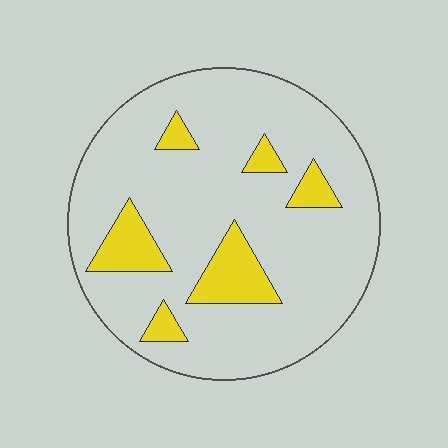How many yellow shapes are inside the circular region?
6.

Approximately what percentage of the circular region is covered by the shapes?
Approximately 15%.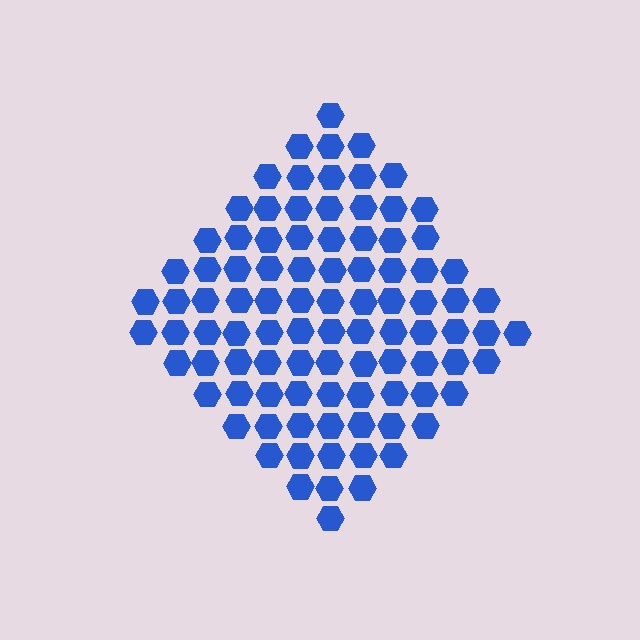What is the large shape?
The large shape is a diamond.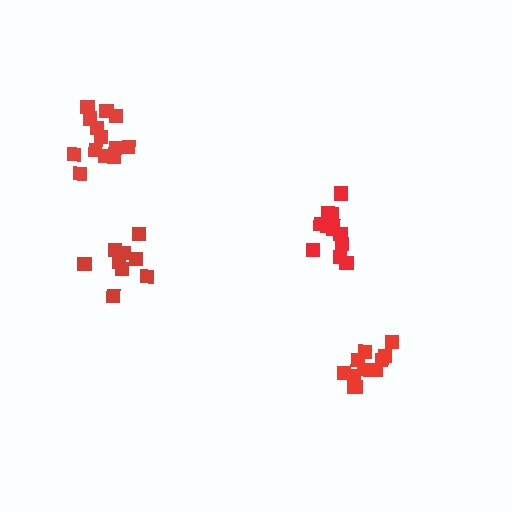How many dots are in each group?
Group 1: 12 dots, Group 2: 9 dots, Group 3: 13 dots, Group 4: 13 dots (47 total).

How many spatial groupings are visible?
There are 4 spatial groupings.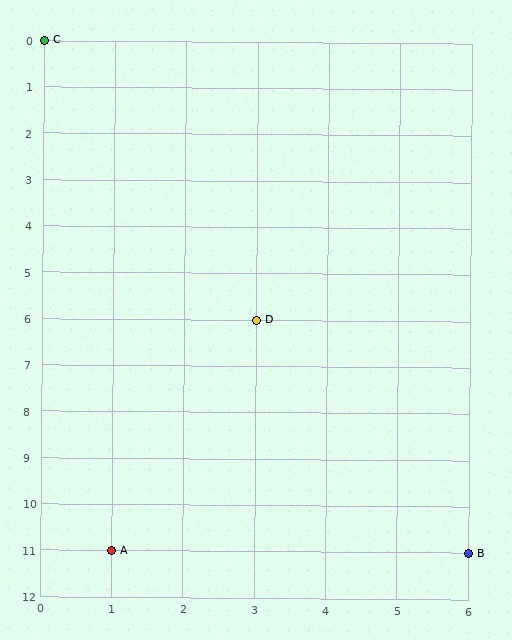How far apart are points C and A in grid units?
Points C and A are 1 column and 11 rows apart (about 11.0 grid units diagonally).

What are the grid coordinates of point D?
Point D is at grid coordinates (3, 6).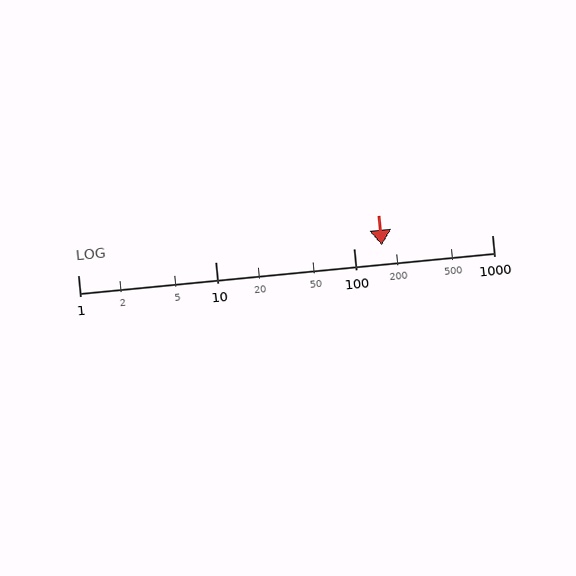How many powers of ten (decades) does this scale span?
The scale spans 3 decades, from 1 to 1000.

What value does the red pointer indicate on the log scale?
The pointer indicates approximately 160.